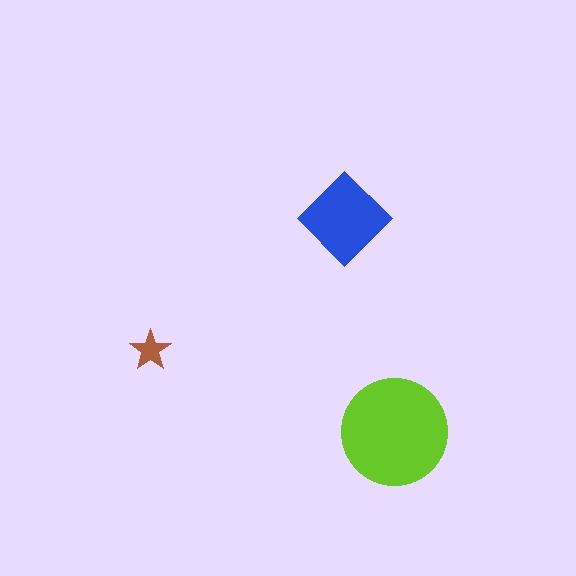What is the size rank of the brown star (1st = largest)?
3rd.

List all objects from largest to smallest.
The lime circle, the blue diamond, the brown star.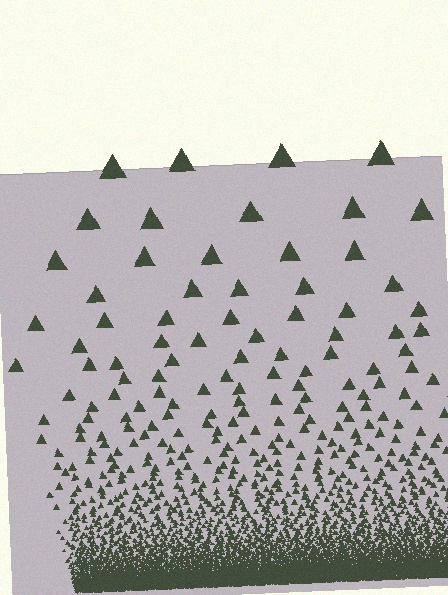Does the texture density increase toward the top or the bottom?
Density increases toward the bottom.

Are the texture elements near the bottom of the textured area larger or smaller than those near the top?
Smaller. The gradient is inverted — elements near the bottom are smaller and denser.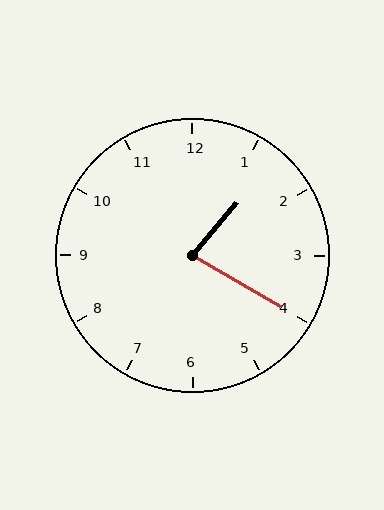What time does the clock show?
1:20.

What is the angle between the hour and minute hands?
Approximately 80 degrees.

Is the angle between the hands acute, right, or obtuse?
It is acute.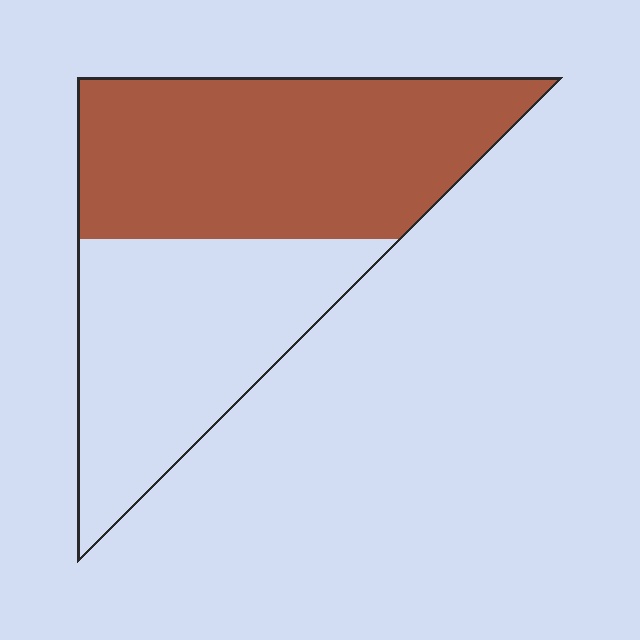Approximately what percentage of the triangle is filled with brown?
Approximately 55%.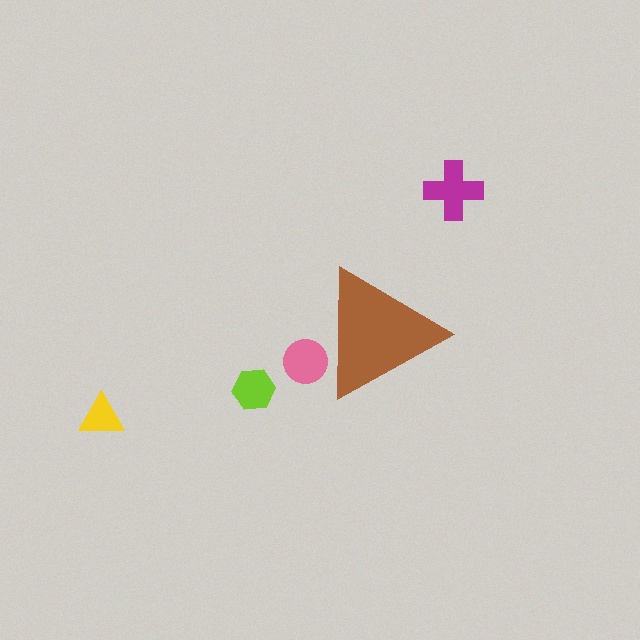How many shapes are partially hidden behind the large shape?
1 shape is partially hidden.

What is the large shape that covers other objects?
A brown triangle.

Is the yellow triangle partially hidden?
No, the yellow triangle is fully visible.